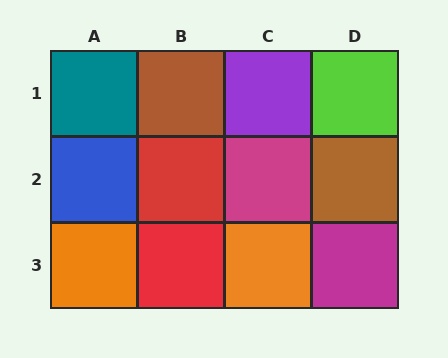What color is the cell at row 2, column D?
Brown.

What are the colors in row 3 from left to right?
Orange, red, orange, magenta.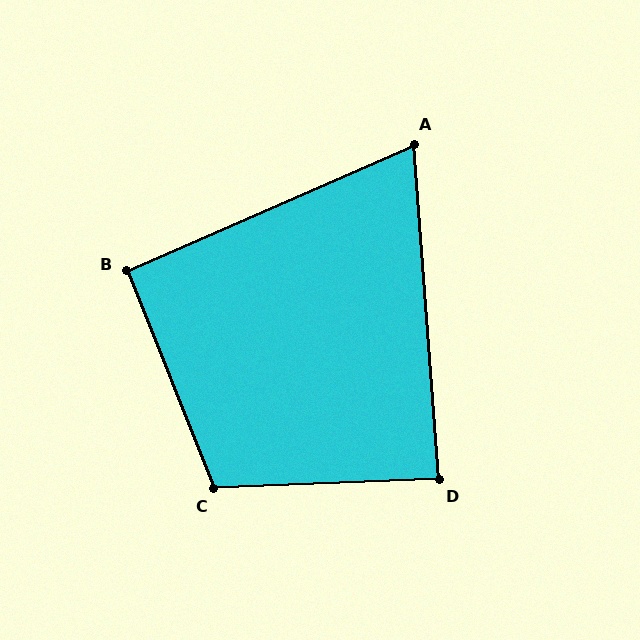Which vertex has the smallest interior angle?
A, at approximately 71 degrees.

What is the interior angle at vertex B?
Approximately 92 degrees (approximately right).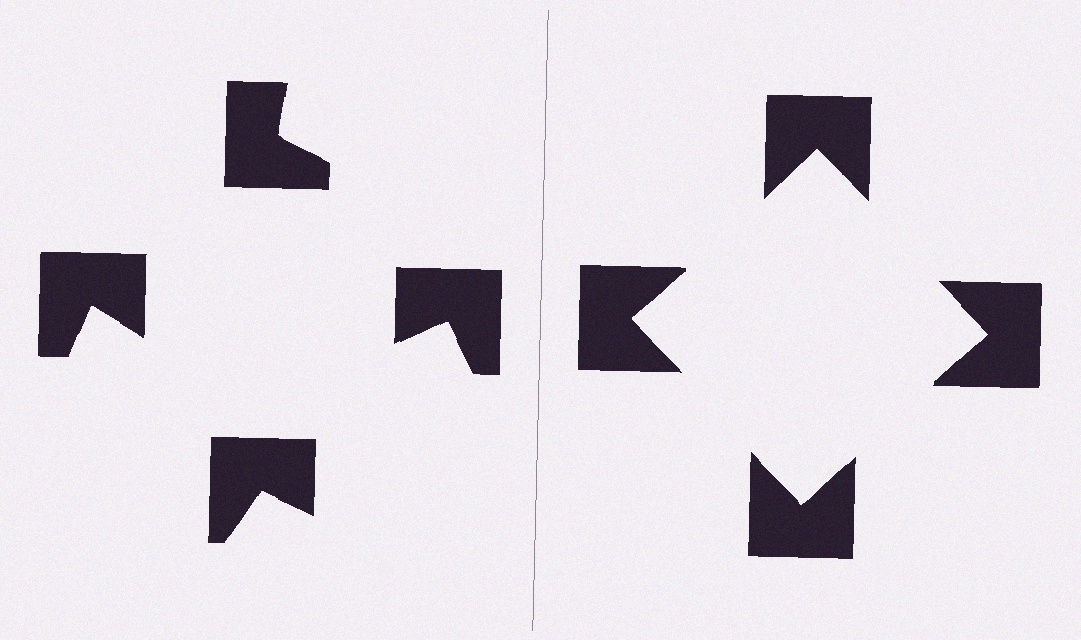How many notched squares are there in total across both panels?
8 — 4 on each side.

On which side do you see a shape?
An illusory square appears on the right side. On the left side the wedge cuts are rotated, so no coherent shape forms.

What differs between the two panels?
The notched squares are positioned identically on both sides; only the wedge orientations differ. On the right they align to a square; on the left they are misaligned.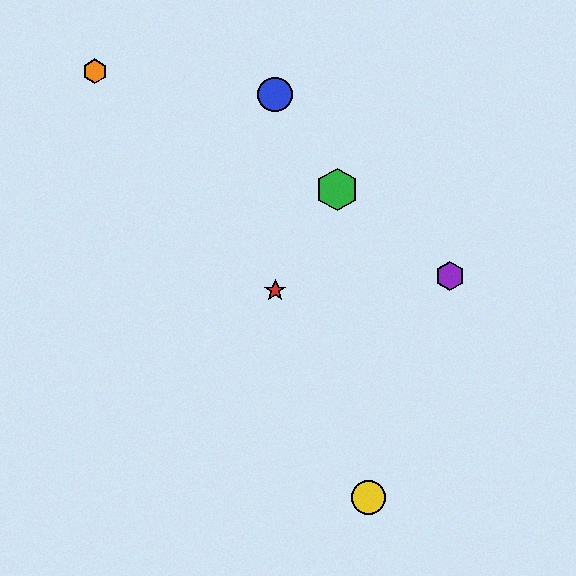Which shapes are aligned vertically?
The red star, the blue circle are aligned vertically.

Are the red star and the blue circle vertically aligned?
Yes, both are at x≈275.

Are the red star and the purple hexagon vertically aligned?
No, the red star is at x≈275 and the purple hexagon is at x≈450.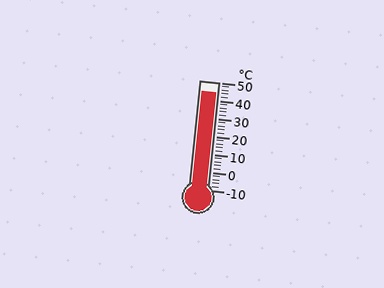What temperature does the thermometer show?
The thermometer shows approximately 44°C.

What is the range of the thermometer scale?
The thermometer scale ranges from -10°C to 50°C.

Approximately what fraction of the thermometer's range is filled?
The thermometer is filled to approximately 90% of its range.